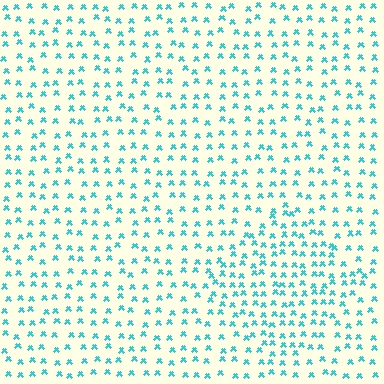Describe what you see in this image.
The image contains small cyan elements arranged at two different densities. A diamond-shaped region is visible where the elements are more densely packed than the surrounding area.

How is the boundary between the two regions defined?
The boundary is defined by a change in element density (approximately 1.6x ratio). All elements are the same color, size, and shape.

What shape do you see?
I see a diamond.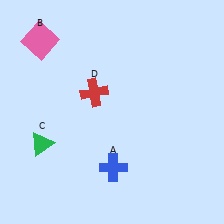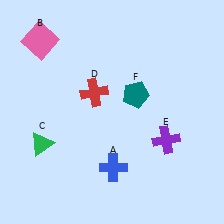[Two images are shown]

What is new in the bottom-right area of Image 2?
A purple cross (E) was added in the bottom-right area of Image 2.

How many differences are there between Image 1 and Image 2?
There are 2 differences between the two images.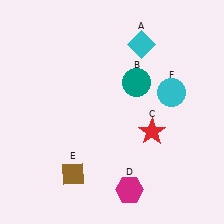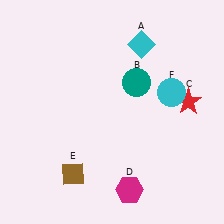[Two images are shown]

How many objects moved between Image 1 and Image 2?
1 object moved between the two images.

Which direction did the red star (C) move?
The red star (C) moved right.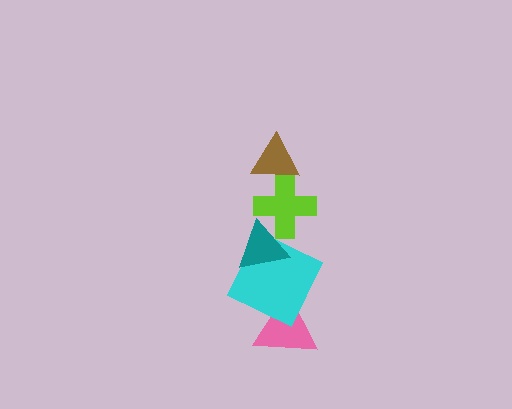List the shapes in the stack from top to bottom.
From top to bottom: the brown triangle, the lime cross, the teal triangle, the cyan square, the pink triangle.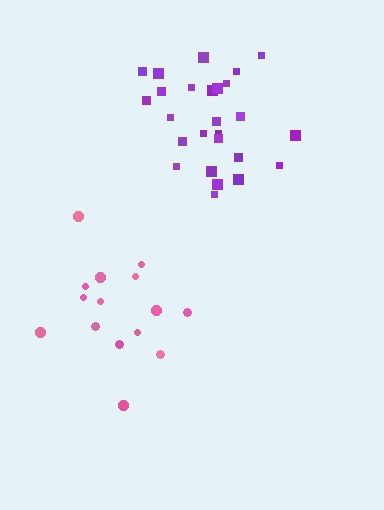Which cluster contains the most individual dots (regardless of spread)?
Purple (26).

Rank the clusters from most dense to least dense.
purple, pink.